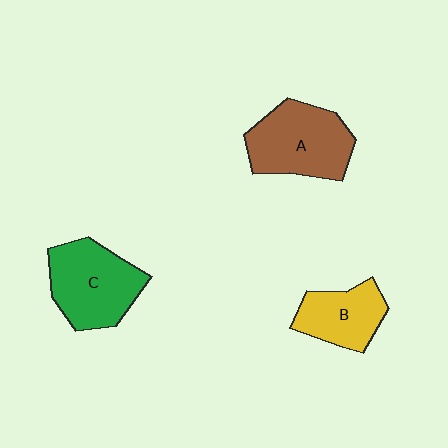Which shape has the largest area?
Shape A (brown).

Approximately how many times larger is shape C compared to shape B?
Approximately 1.4 times.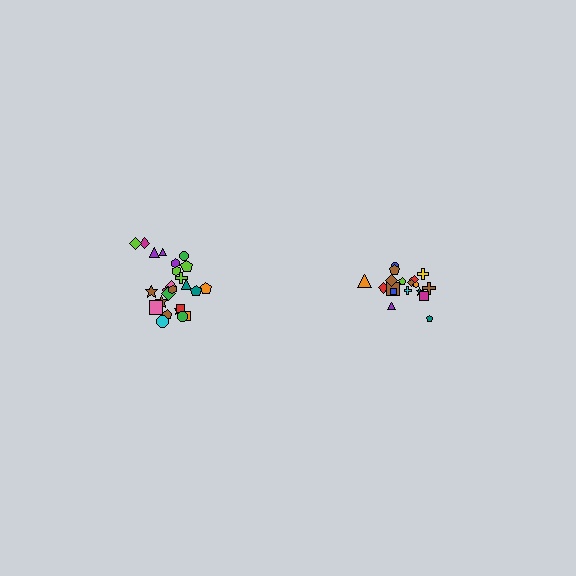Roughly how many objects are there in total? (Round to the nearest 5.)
Roughly 45 objects in total.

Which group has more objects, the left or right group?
The left group.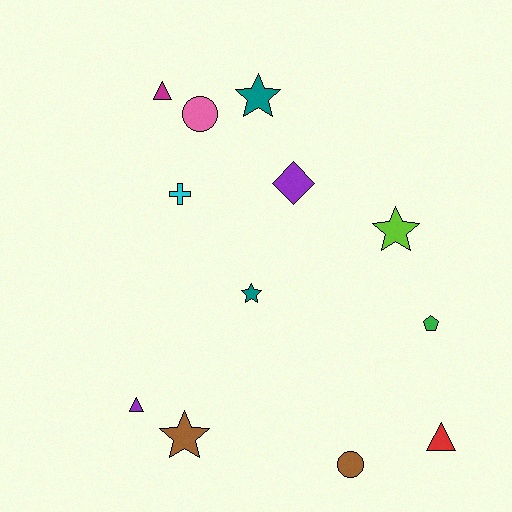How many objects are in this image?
There are 12 objects.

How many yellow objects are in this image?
There are no yellow objects.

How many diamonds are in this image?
There is 1 diamond.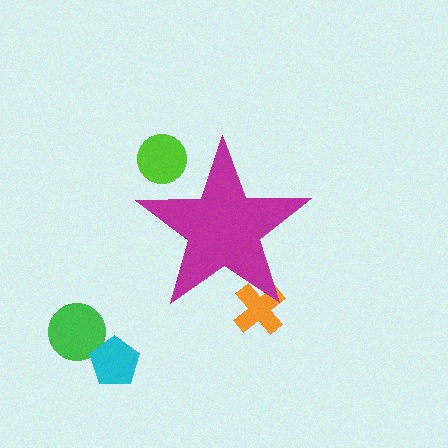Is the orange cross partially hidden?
Yes, the orange cross is partially hidden behind the magenta star.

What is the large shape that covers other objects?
A magenta star.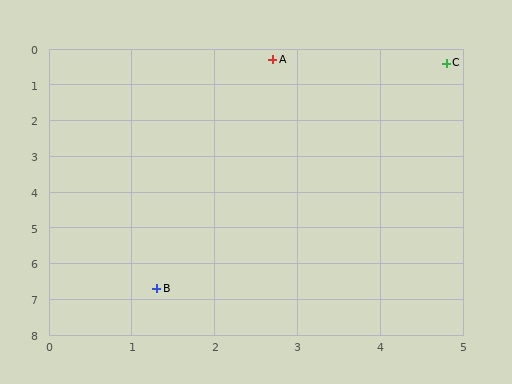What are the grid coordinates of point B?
Point B is at approximately (1.3, 6.7).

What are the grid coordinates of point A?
Point A is at approximately (2.7, 0.3).